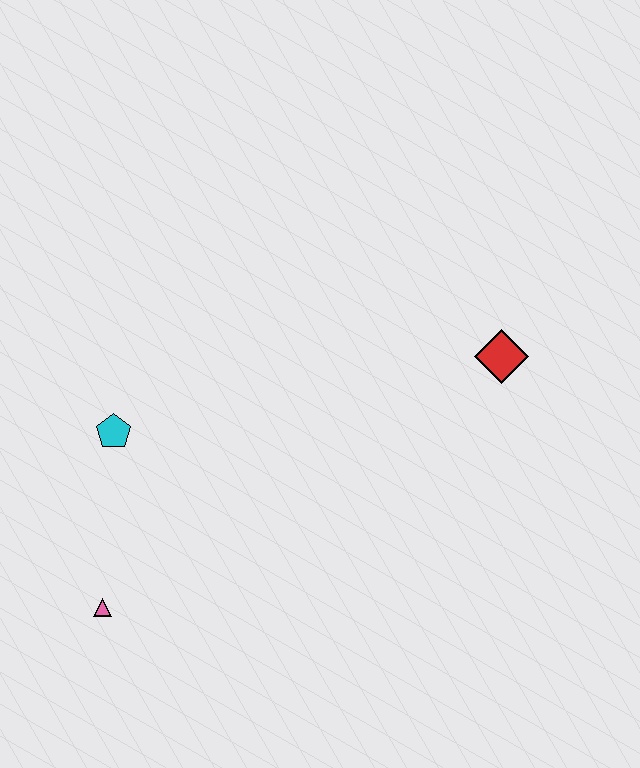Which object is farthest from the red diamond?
The pink triangle is farthest from the red diamond.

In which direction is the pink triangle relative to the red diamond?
The pink triangle is to the left of the red diamond.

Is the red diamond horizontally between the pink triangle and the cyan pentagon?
No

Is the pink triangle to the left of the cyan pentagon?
Yes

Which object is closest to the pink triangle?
The cyan pentagon is closest to the pink triangle.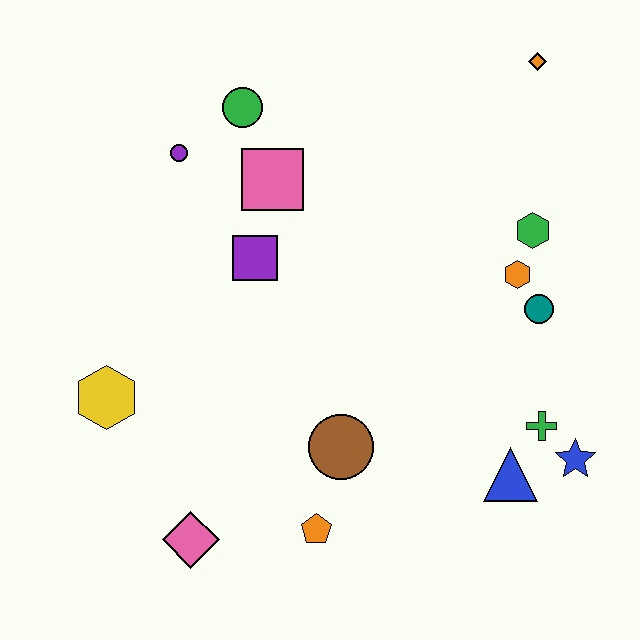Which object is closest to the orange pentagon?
The brown circle is closest to the orange pentagon.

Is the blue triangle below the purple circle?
Yes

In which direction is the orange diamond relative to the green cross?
The orange diamond is above the green cross.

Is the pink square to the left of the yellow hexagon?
No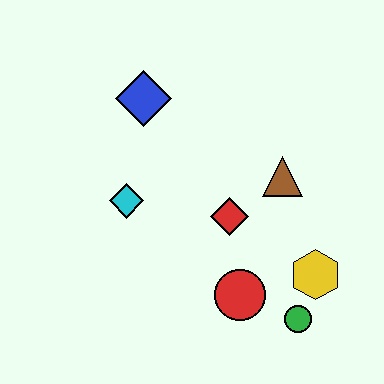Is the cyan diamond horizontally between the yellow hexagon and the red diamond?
No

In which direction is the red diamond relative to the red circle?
The red diamond is above the red circle.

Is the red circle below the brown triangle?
Yes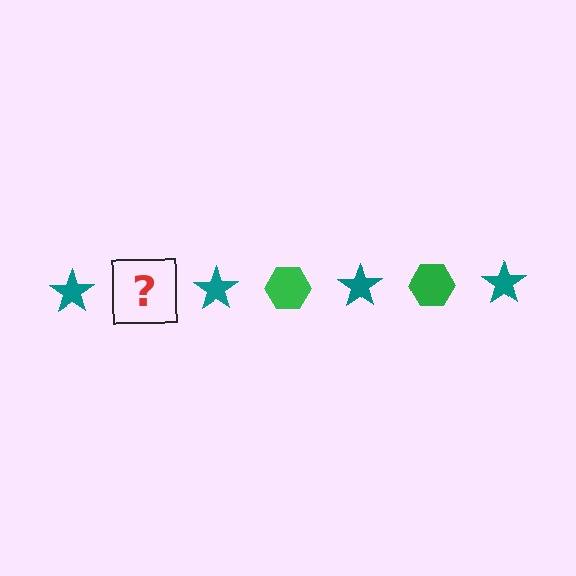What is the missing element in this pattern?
The missing element is a green hexagon.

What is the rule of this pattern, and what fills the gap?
The rule is that the pattern alternates between teal star and green hexagon. The gap should be filled with a green hexagon.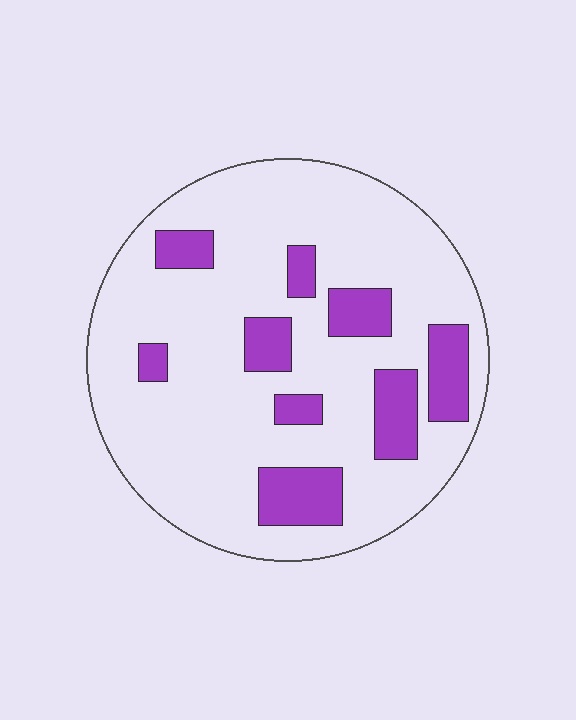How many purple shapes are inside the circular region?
9.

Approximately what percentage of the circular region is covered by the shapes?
Approximately 20%.